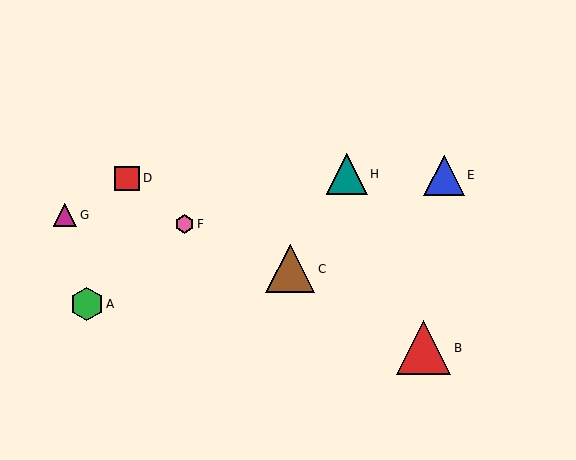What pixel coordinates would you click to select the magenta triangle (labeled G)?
Click at (65, 215) to select the magenta triangle G.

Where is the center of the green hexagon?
The center of the green hexagon is at (87, 304).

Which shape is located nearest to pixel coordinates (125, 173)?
The red square (labeled D) at (127, 178) is nearest to that location.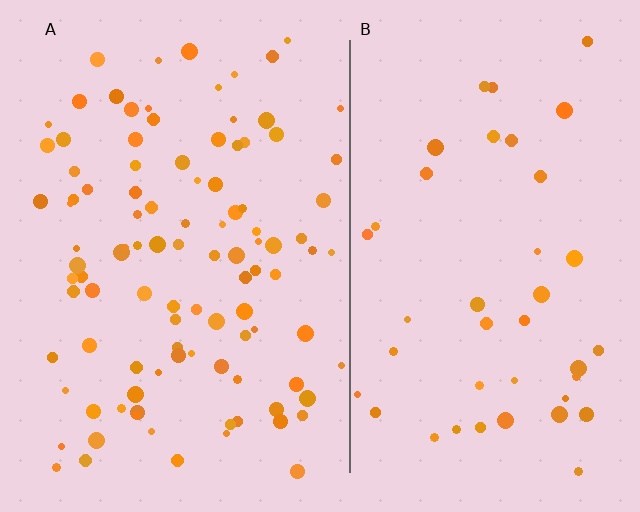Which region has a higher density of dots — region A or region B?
A (the left).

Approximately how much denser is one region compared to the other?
Approximately 2.3× — region A over region B.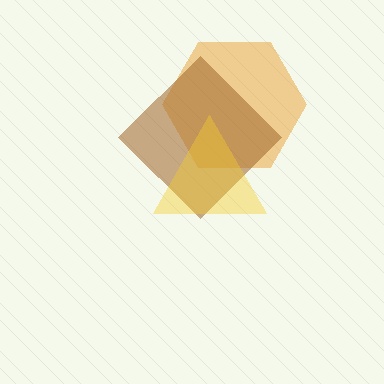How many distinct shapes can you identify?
There are 3 distinct shapes: an orange hexagon, a brown diamond, a yellow triangle.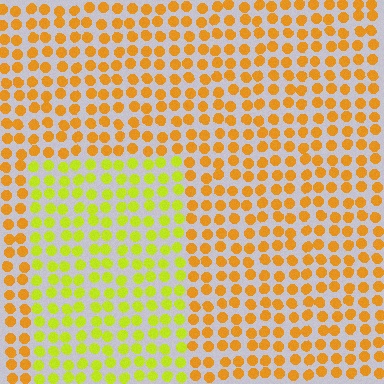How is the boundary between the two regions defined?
The boundary is defined purely by a slight shift in hue (about 38 degrees). Spacing, size, and orientation are identical on both sides.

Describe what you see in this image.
The image is filled with small orange elements in a uniform arrangement. A rectangle-shaped region is visible where the elements are tinted to a slightly different hue, forming a subtle color boundary.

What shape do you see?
I see a rectangle.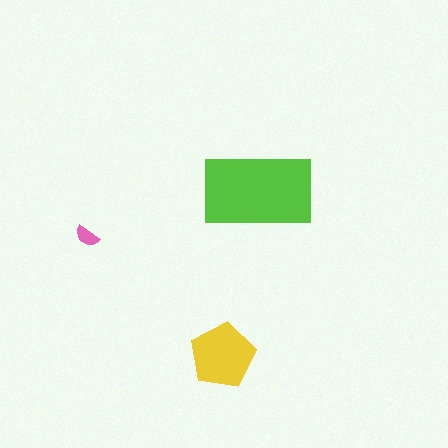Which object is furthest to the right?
The lime rectangle is rightmost.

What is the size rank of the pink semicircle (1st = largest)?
3rd.